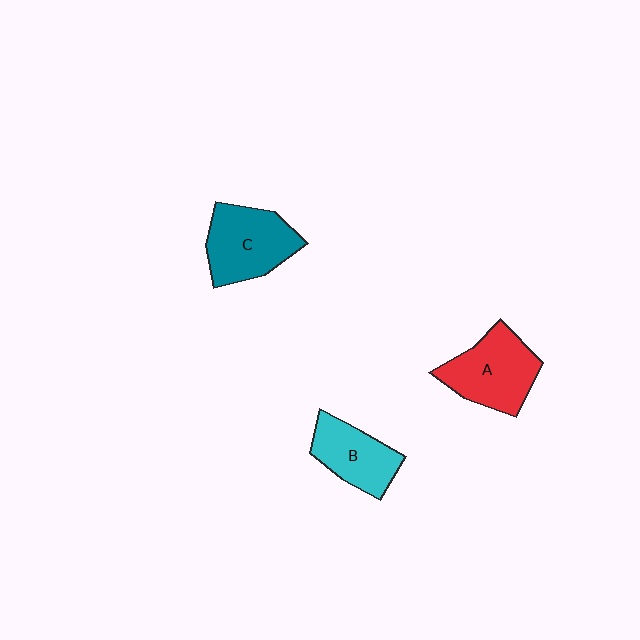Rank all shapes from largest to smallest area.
From largest to smallest: C (teal), A (red), B (cyan).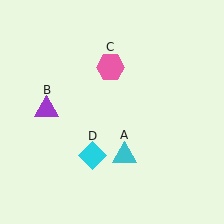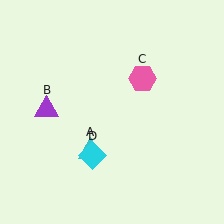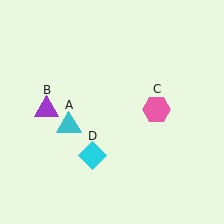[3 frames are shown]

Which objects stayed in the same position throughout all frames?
Purple triangle (object B) and cyan diamond (object D) remained stationary.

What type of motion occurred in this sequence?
The cyan triangle (object A), pink hexagon (object C) rotated clockwise around the center of the scene.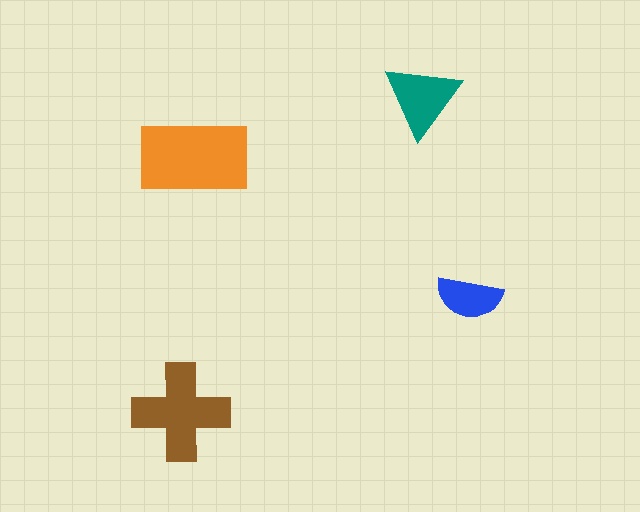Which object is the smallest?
The blue semicircle.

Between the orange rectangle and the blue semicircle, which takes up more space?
The orange rectangle.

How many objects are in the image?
There are 4 objects in the image.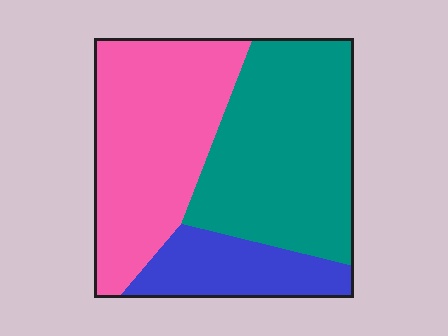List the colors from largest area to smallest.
From largest to smallest: teal, pink, blue.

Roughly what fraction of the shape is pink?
Pink covers 40% of the shape.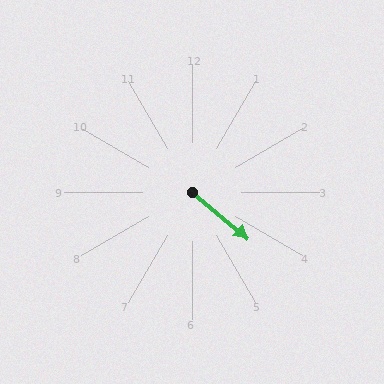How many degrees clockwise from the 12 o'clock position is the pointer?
Approximately 130 degrees.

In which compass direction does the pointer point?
Southeast.